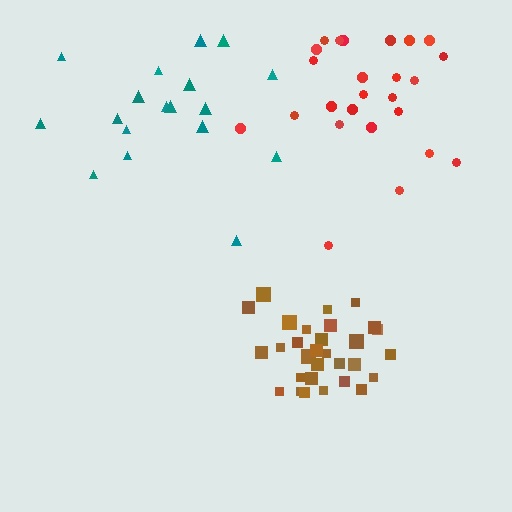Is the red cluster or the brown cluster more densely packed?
Brown.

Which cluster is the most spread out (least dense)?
Teal.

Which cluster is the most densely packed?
Brown.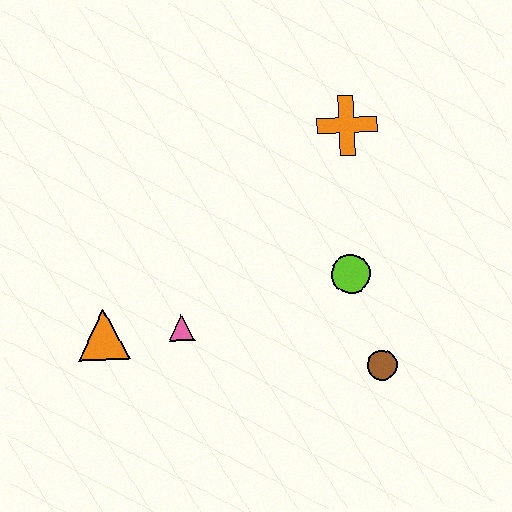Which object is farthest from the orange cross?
The orange triangle is farthest from the orange cross.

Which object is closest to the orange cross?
The lime circle is closest to the orange cross.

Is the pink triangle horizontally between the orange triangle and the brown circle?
Yes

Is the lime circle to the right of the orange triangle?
Yes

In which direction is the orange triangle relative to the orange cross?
The orange triangle is to the left of the orange cross.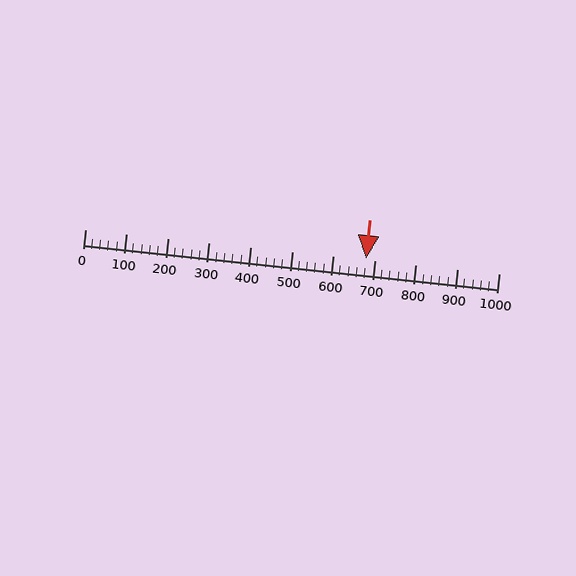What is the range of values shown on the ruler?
The ruler shows values from 0 to 1000.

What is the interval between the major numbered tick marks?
The major tick marks are spaced 100 units apart.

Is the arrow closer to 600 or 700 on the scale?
The arrow is closer to 700.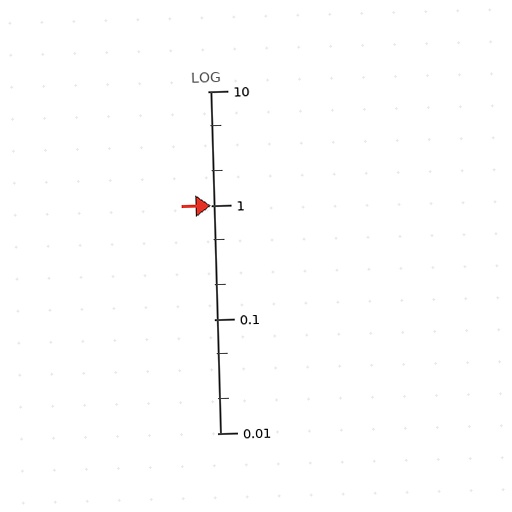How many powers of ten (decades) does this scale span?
The scale spans 3 decades, from 0.01 to 10.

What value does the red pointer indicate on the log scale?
The pointer indicates approximately 1.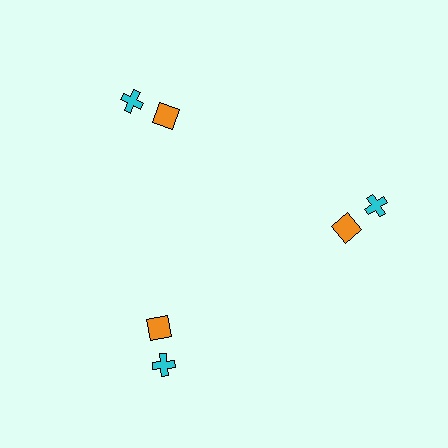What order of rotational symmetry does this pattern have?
This pattern has 3-fold rotational symmetry.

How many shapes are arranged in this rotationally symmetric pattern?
There are 6 shapes, arranged in 3 groups of 2.